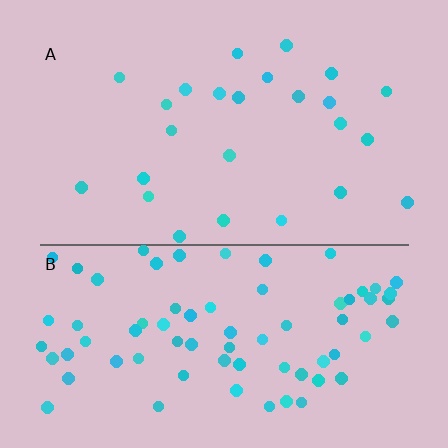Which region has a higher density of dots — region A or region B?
B (the bottom).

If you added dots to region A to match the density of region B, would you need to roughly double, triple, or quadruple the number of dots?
Approximately triple.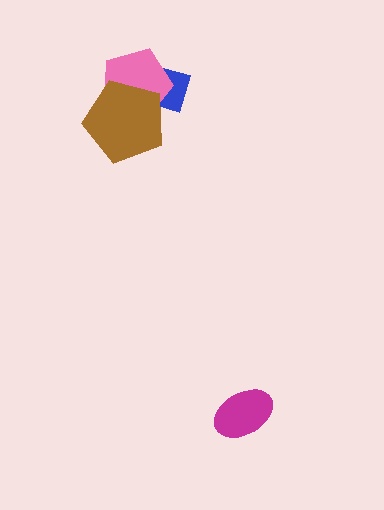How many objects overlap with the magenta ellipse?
0 objects overlap with the magenta ellipse.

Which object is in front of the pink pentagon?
The brown pentagon is in front of the pink pentagon.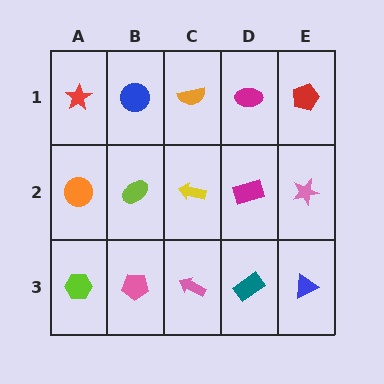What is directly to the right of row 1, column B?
An orange semicircle.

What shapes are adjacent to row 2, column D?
A magenta ellipse (row 1, column D), a teal rectangle (row 3, column D), a yellow arrow (row 2, column C), a pink star (row 2, column E).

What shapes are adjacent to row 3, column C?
A yellow arrow (row 2, column C), a pink pentagon (row 3, column B), a teal rectangle (row 3, column D).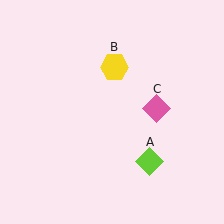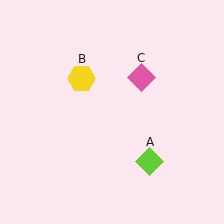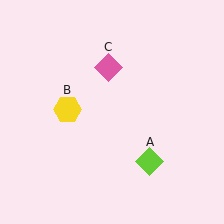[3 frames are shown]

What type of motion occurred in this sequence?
The yellow hexagon (object B), pink diamond (object C) rotated counterclockwise around the center of the scene.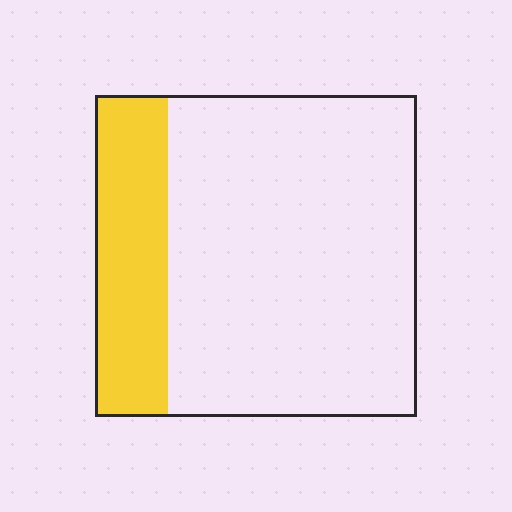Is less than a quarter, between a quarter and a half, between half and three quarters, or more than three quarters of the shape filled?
Less than a quarter.